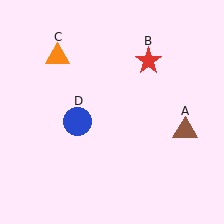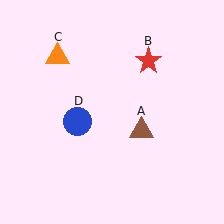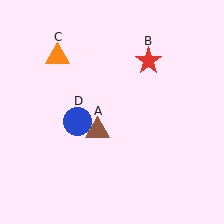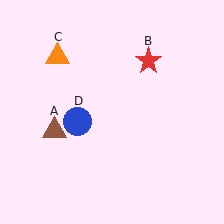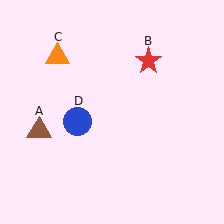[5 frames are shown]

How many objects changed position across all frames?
1 object changed position: brown triangle (object A).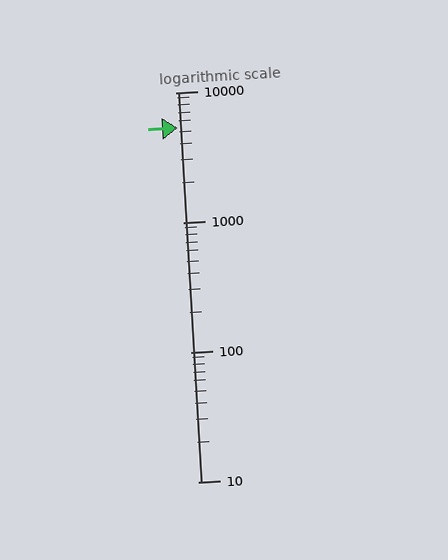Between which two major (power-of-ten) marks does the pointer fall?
The pointer is between 1000 and 10000.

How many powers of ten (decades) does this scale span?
The scale spans 3 decades, from 10 to 10000.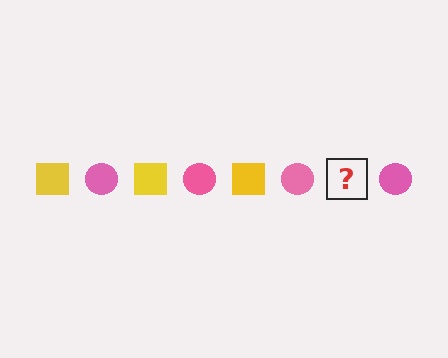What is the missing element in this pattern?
The missing element is a yellow square.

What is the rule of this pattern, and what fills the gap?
The rule is that the pattern alternates between yellow square and pink circle. The gap should be filled with a yellow square.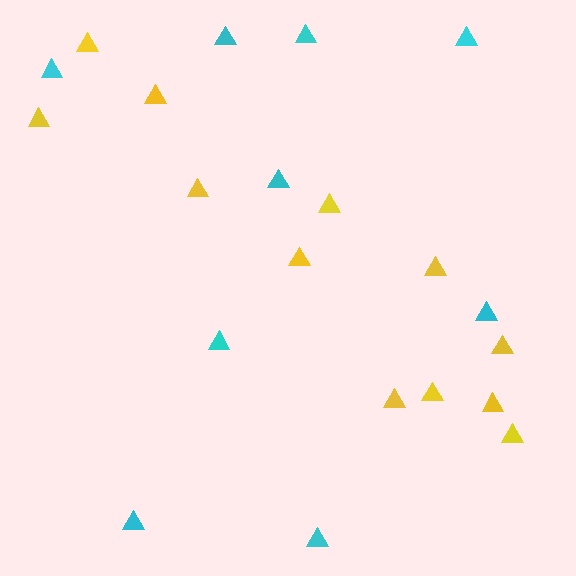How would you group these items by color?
There are 2 groups: one group of yellow triangles (12) and one group of cyan triangles (9).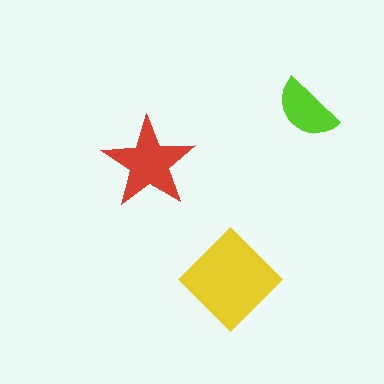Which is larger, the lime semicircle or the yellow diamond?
The yellow diamond.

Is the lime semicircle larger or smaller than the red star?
Smaller.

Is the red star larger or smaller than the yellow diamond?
Smaller.